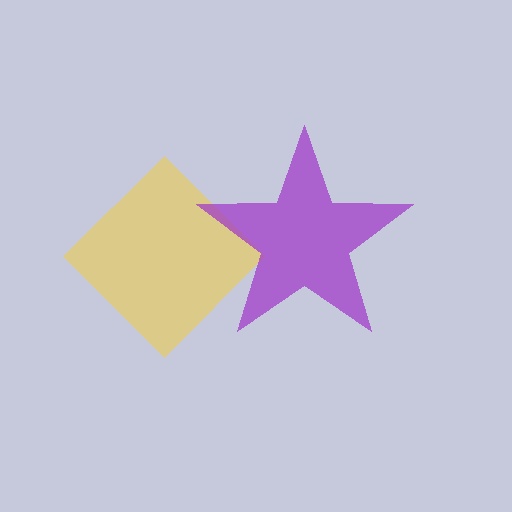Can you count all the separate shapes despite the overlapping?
Yes, there are 2 separate shapes.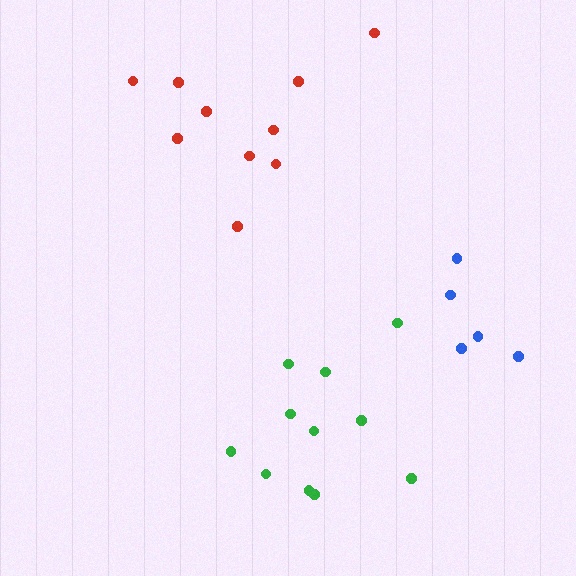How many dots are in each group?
Group 1: 10 dots, Group 2: 11 dots, Group 3: 5 dots (26 total).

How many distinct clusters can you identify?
There are 3 distinct clusters.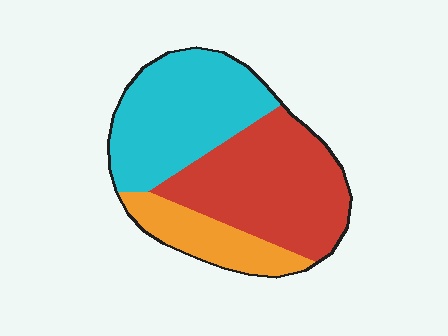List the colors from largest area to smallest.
From largest to smallest: red, cyan, orange.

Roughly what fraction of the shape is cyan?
Cyan covers about 40% of the shape.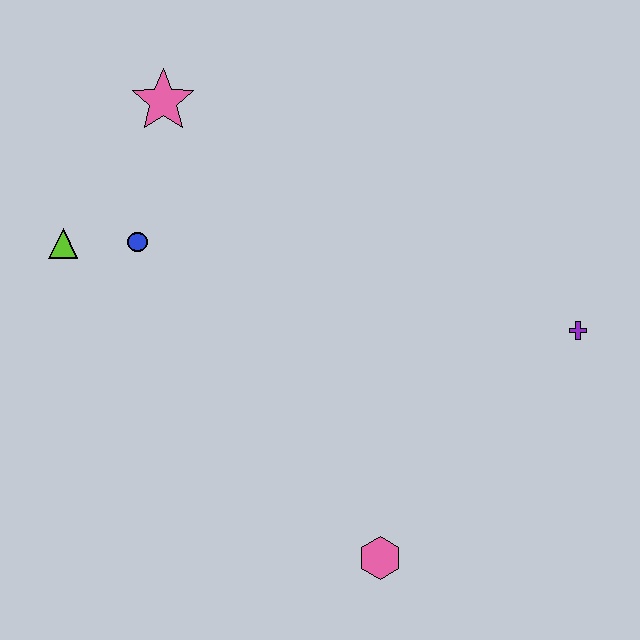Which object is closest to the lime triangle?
The blue circle is closest to the lime triangle.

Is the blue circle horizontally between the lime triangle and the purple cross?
Yes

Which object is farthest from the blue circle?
The purple cross is farthest from the blue circle.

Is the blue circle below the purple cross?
No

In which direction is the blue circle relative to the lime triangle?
The blue circle is to the right of the lime triangle.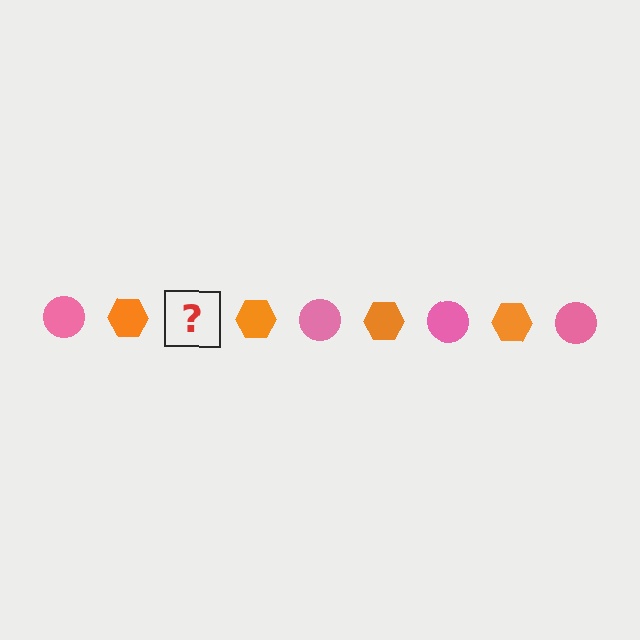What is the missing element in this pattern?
The missing element is a pink circle.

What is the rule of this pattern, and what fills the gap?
The rule is that the pattern alternates between pink circle and orange hexagon. The gap should be filled with a pink circle.